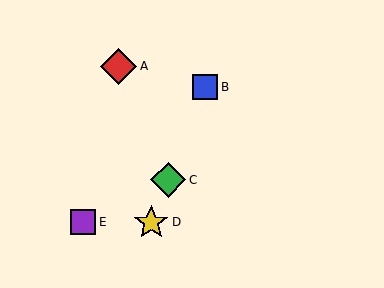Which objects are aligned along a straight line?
Objects B, C, D are aligned along a straight line.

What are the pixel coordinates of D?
Object D is at (151, 222).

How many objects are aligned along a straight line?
3 objects (B, C, D) are aligned along a straight line.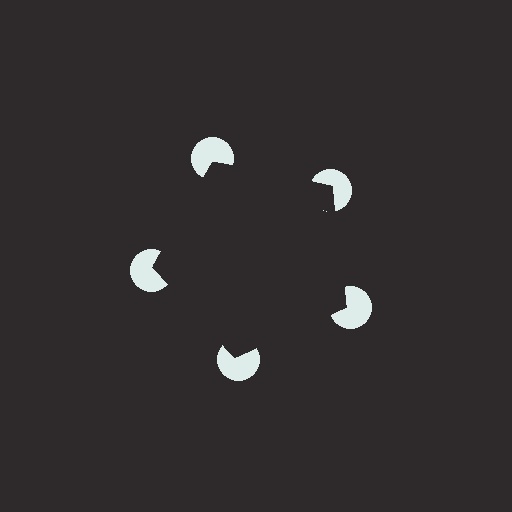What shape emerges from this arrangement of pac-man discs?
An illusory pentagon — its edges are inferred from the aligned wedge cuts in the pac-man discs, not physically drawn.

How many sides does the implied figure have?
5 sides.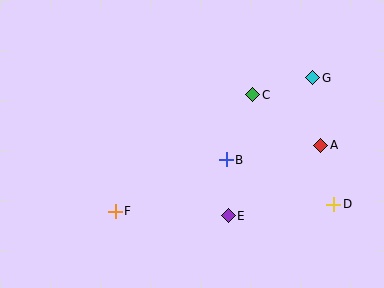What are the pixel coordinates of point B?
Point B is at (226, 160).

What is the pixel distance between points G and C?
The distance between G and C is 62 pixels.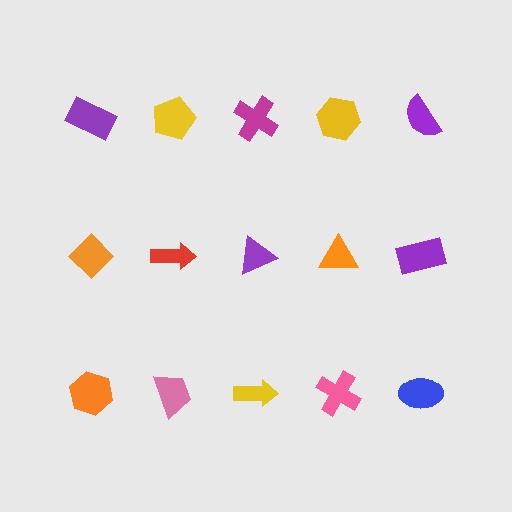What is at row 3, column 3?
A yellow arrow.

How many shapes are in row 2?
5 shapes.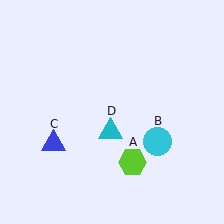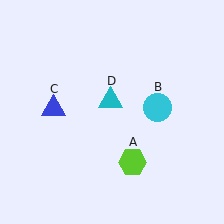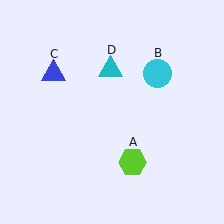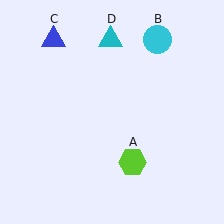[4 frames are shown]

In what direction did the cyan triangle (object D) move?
The cyan triangle (object D) moved up.